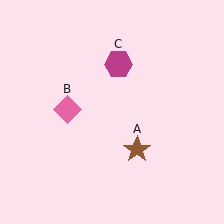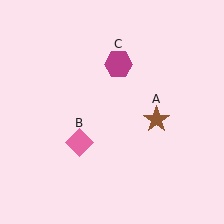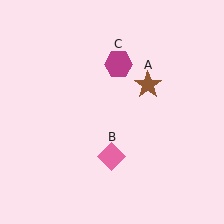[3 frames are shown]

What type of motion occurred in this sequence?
The brown star (object A), pink diamond (object B) rotated counterclockwise around the center of the scene.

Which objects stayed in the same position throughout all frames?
Magenta hexagon (object C) remained stationary.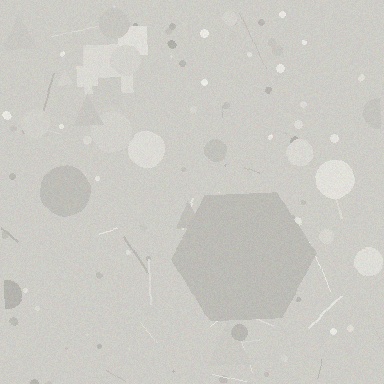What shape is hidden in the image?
A hexagon is hidden in the image.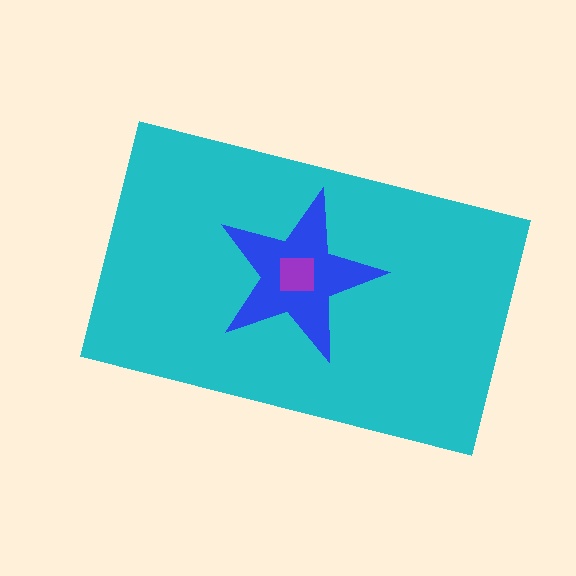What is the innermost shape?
The purple square.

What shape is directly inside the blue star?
The purple square.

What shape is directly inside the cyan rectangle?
The blue star.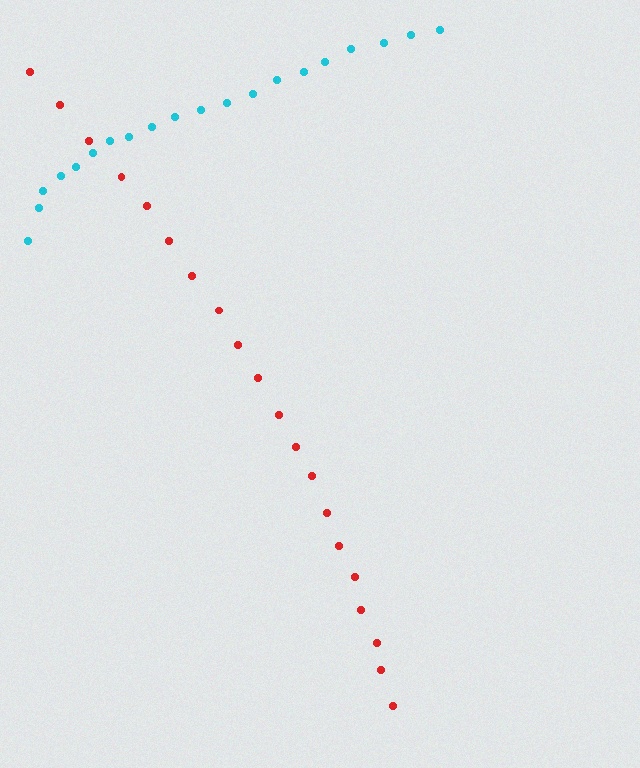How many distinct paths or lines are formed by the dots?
There are 2 distinct paths.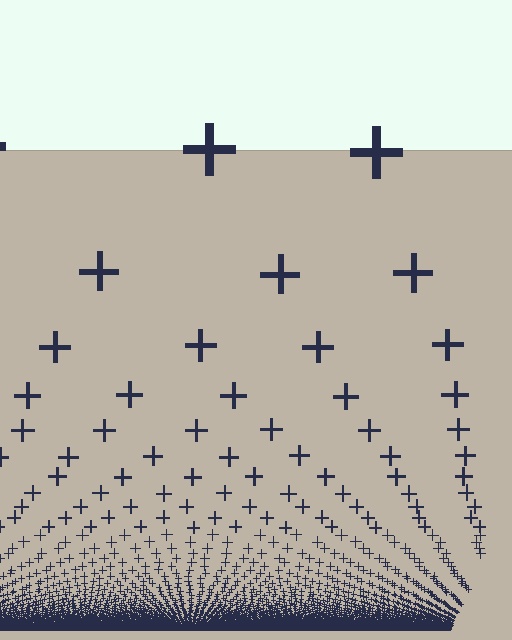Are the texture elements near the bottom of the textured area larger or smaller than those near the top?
Smaller. The gradient is inverted — elements near the bottom are smaller and denser.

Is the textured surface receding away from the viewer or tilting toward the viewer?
The surface appears to tilt toward the viewer. Texture elements get larger and sparser toward the top.